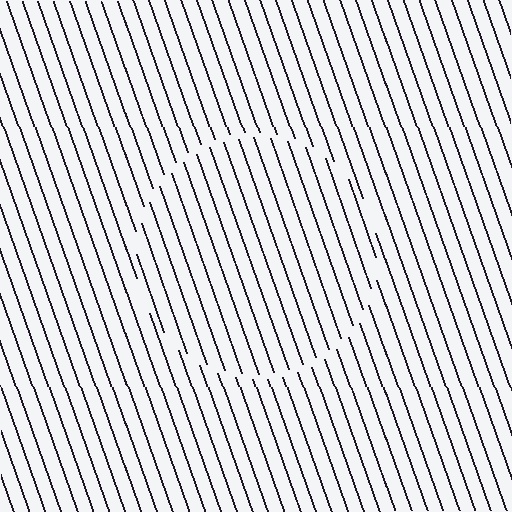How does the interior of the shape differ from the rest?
The interior of the shape contains the same grating, shifted by half a period — the contour is defined by the phase discontinuity where line-ends from the inner and outer gratings abut.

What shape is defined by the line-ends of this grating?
An illusory circle. The interior of the shape contains the same grating, shifted by half a period — the contour is defined by the phase discontinuity where line-ends from the inner and outer gratings abut.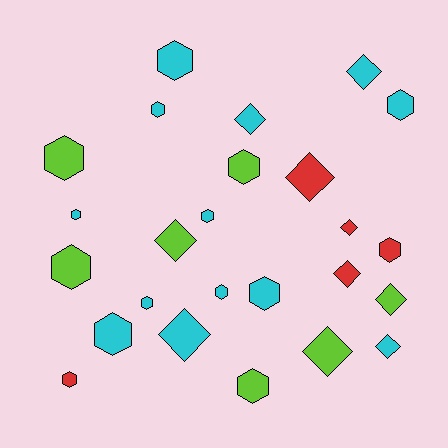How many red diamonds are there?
There are 3 red diamonds.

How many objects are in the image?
There are 25 objects.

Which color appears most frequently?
Cyan, with 13 objects.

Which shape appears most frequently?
Hexagon, with 15 objects.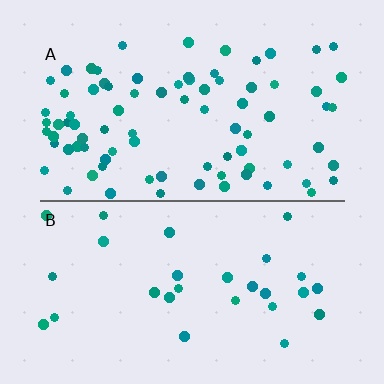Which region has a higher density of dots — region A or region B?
A (the top).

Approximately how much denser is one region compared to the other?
Approximately 2.9× — region A over region B.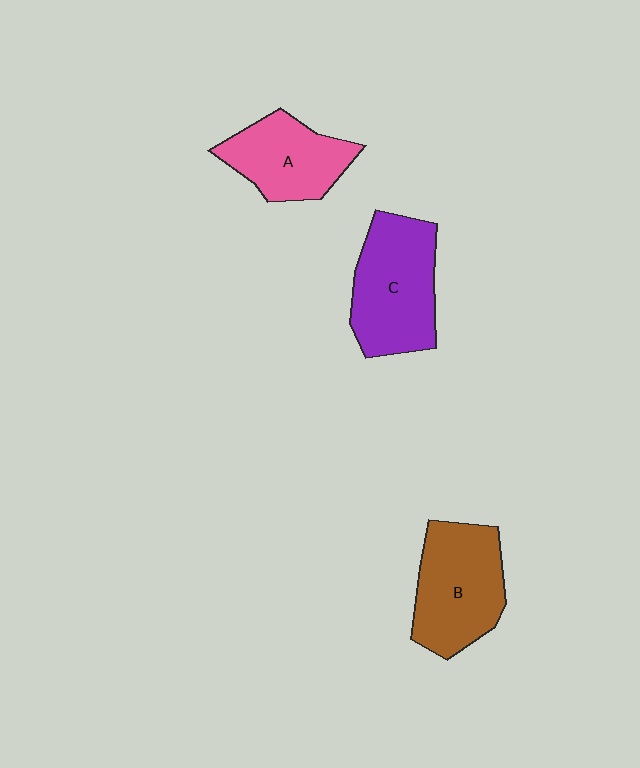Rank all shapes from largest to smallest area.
From largest to smallest: C (purple), B (brown), A (pink).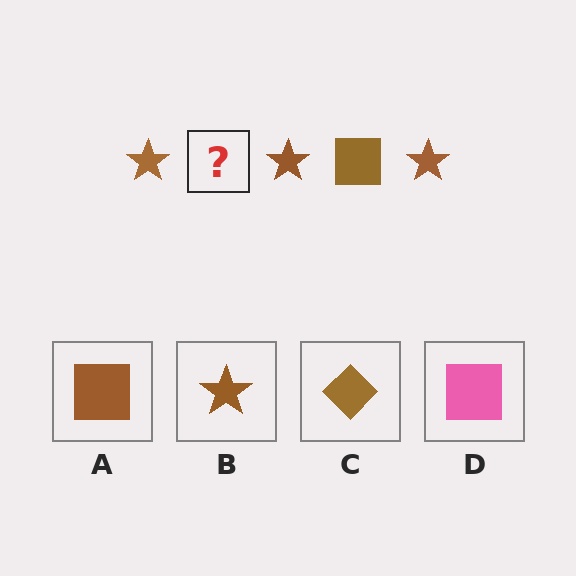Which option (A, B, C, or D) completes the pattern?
A.